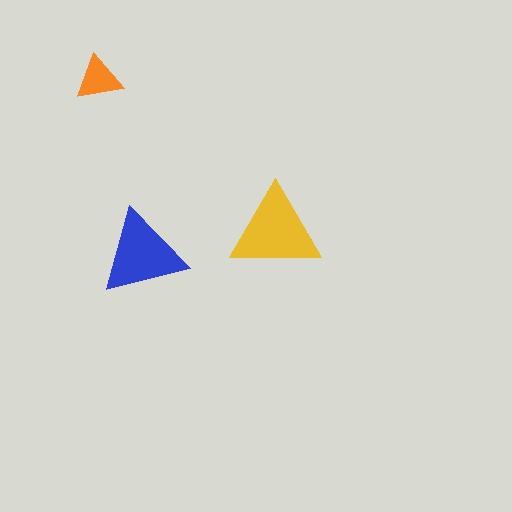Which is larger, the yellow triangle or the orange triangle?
The yellow one.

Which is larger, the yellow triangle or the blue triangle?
The yellow one.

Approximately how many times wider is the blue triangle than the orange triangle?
About 2 times wider.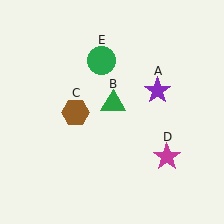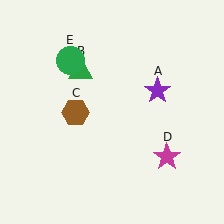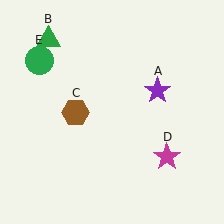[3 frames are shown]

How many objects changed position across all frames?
2 objects changed position: green triangle (object B), green circle (object E).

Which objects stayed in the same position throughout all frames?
Purple star (object A) and brown hexagon (object C) and magenta star (object D) remained stationary.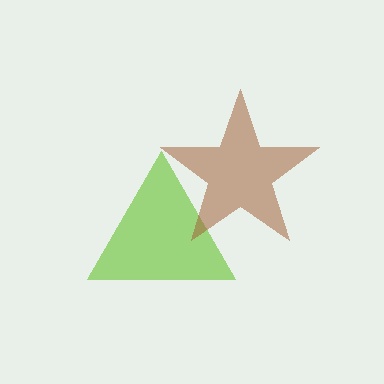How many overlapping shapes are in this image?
There are 2 overlapping shapes in the image.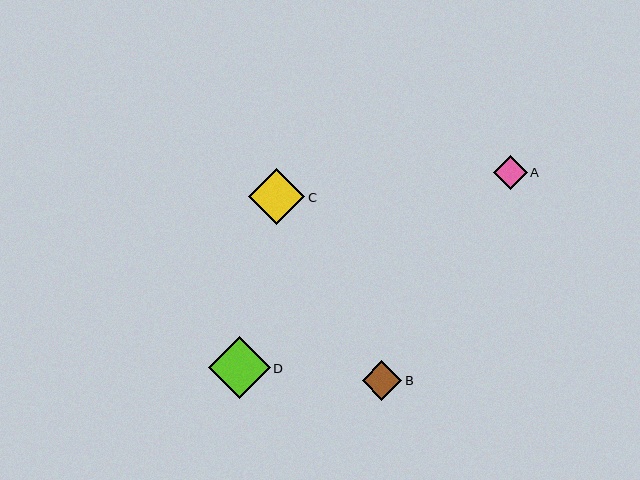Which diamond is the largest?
Diamond D is the largest with a size of approximately 62 pixels.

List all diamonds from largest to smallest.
From largest to smallest: D, C, B, A.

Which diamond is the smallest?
Diamond A is the smallest with a size of approximately 34 pixels.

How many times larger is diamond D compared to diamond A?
Diamond D is approximately 1.8 times the size of diamond A.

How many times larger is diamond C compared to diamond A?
Diamond C is approximately 1.7 times the size of diamond A.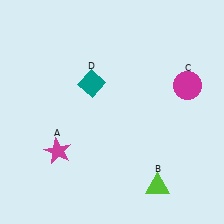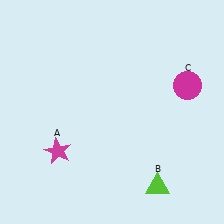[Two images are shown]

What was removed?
The teal diamond (D) was removed in Image 2.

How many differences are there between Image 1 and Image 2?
There is 1 difference between the two images.